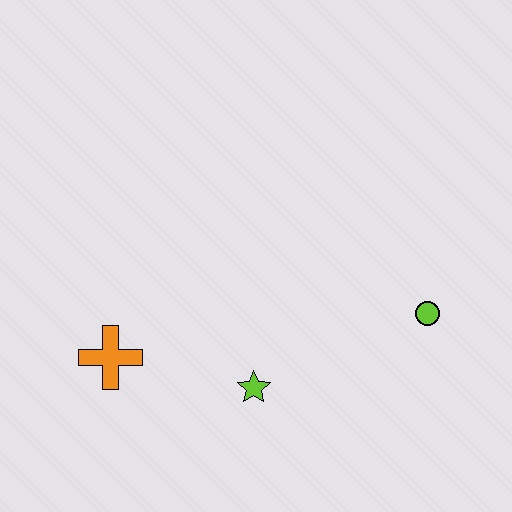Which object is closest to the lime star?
The orange cross is closest to the lime star.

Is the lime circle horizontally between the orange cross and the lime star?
No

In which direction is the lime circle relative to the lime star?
The lime circle is to the right of the lime star.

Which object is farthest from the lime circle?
The orange cross is farthest from the lime circle.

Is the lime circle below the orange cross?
No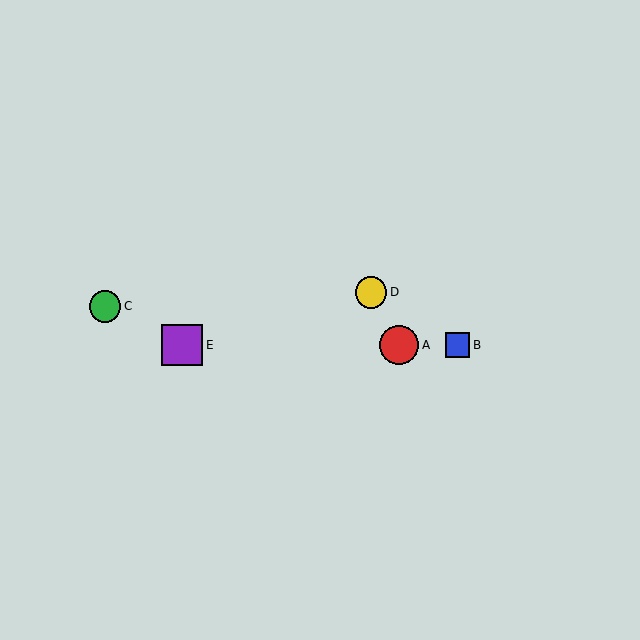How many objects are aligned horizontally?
3 objects (A, B, E) are aligned horizontally.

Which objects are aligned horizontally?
Objects A, B, E are aligned horizontally.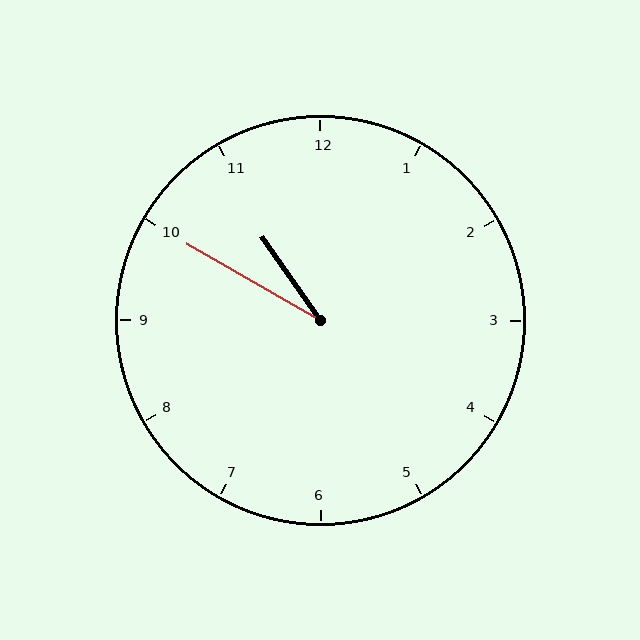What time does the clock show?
10:50.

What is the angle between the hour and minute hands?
Approximately 25 degrees.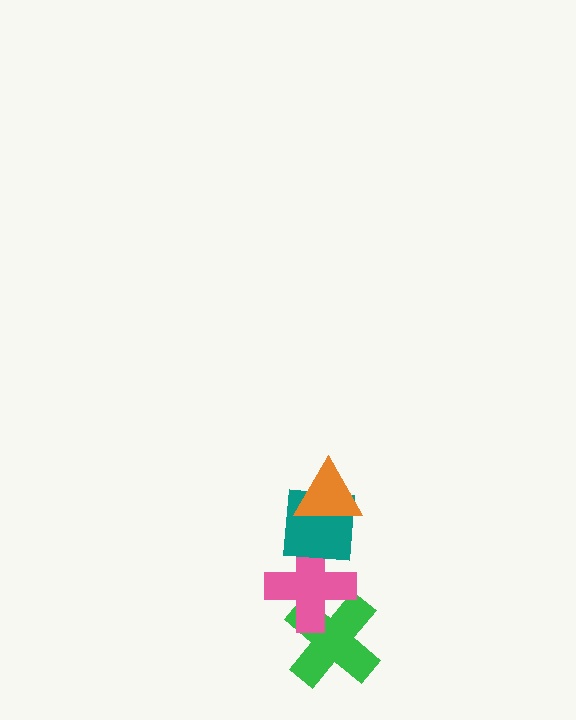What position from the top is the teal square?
The teal square is 2nd from the top.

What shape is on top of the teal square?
The orange triangle is on top of the teal square.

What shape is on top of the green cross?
The pink cross is on top of the green cross.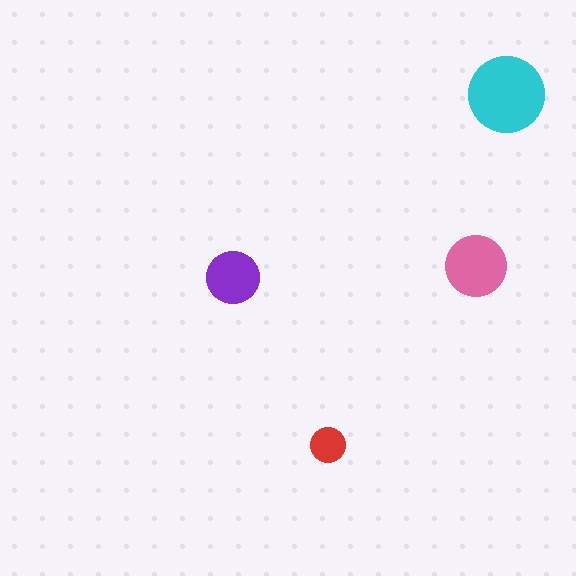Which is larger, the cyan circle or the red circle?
The cyan one.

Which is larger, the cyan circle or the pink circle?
The cyan one.